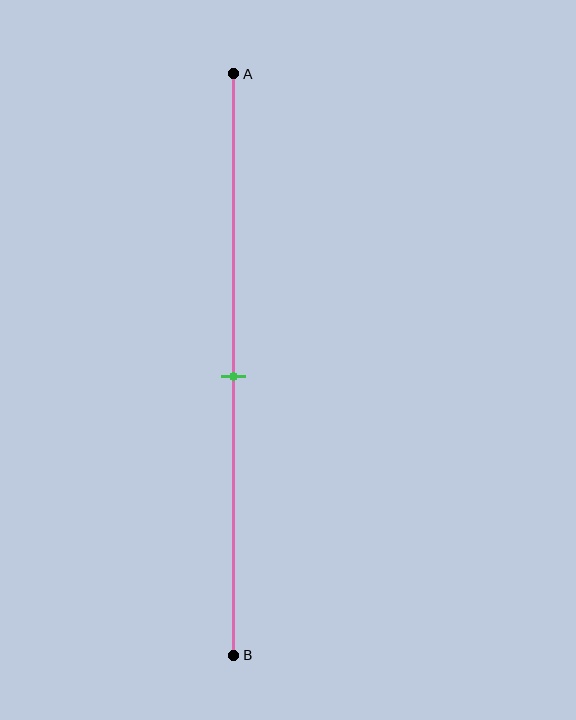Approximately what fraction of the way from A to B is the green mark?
The green mark is approximately 50% of the way from A to B.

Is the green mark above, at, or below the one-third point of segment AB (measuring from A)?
The green mark is below the one-third point of segment AB.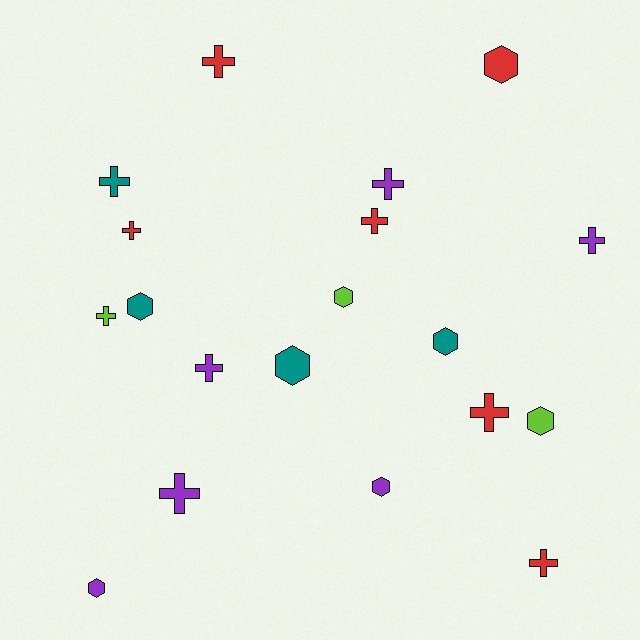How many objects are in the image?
There are 19 objects.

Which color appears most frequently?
Red, with 6 objects.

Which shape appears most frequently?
Cross, with 11 objects.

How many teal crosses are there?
There is 1 teal cross.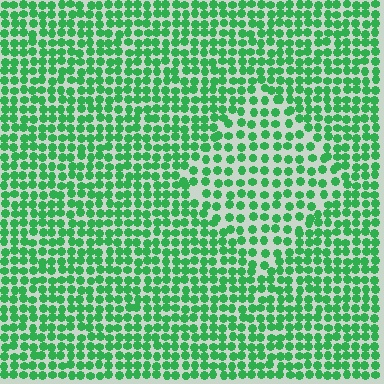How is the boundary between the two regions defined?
The boundary is defined by a change in element density (approximately 1.5x ratio). All elements are the same color, size, and shape.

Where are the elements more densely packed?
The elements are more densely packed outside the diamond boundary.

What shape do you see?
I see a diamond.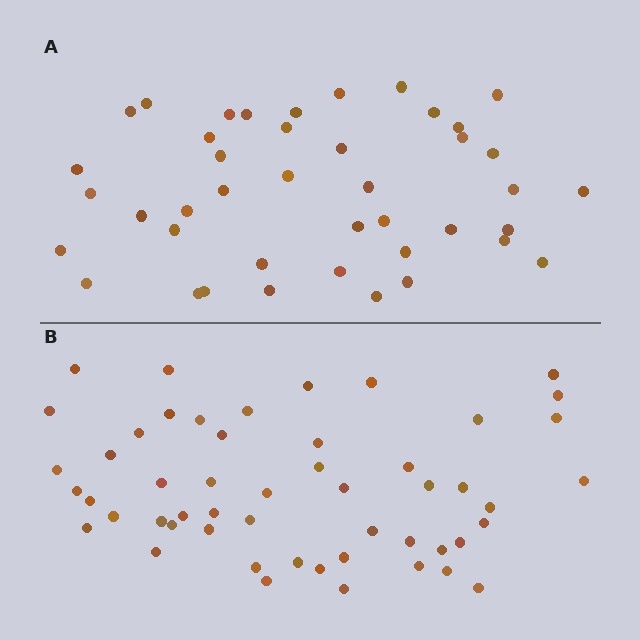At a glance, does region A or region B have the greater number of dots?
Region B (the bottom region) has more dots.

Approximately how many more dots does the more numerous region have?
Region B has roughly 10 or so more dots than region A.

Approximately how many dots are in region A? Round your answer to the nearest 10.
About 40 dots. (The exact count is 42, which rounds to 40.)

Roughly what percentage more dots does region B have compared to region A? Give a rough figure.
About 25% more.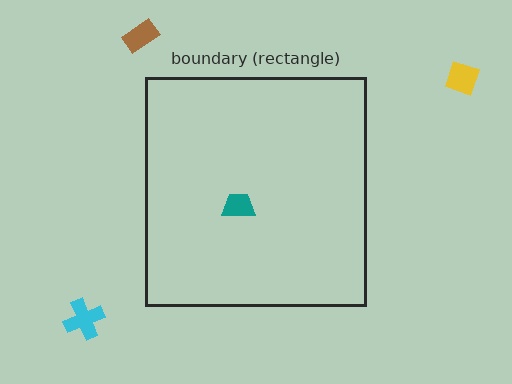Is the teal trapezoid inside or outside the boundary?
Inside.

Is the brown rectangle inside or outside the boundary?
Outside.